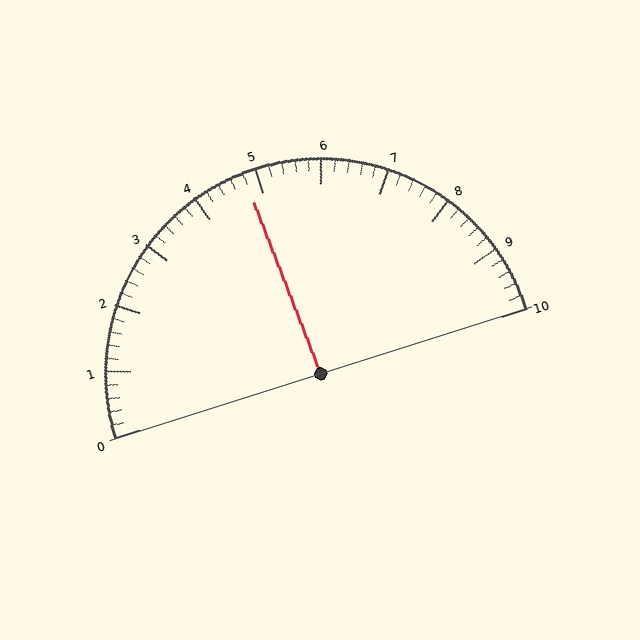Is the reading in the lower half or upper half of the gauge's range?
The reading is in the lower half of the range (0 to 10).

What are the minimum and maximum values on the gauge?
The gauge ranges from 0 to 10.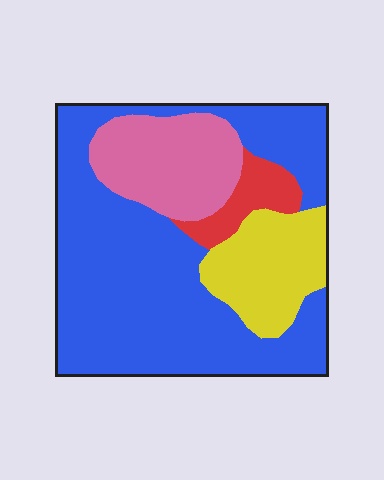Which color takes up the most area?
Blue, at roughly 60%.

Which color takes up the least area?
Red, at roughly 5%.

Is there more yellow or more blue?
Blue.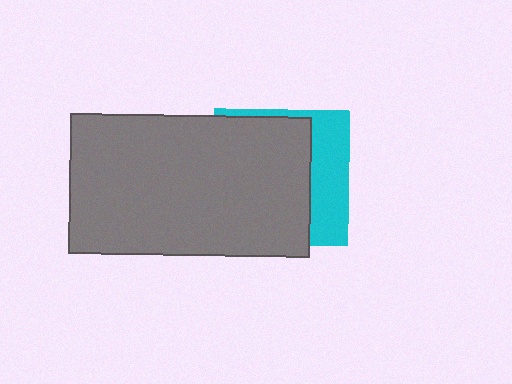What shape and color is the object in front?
The object in front is a gray rectangle.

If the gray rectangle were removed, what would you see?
You would see the complete cyan square.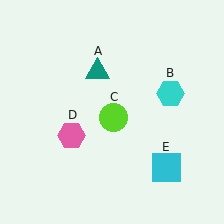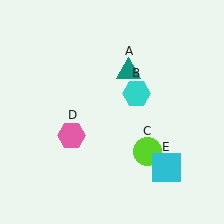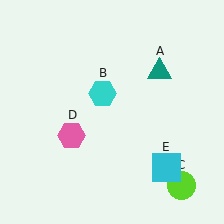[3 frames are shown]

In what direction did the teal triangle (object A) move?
The teal triangle (object A) moved right.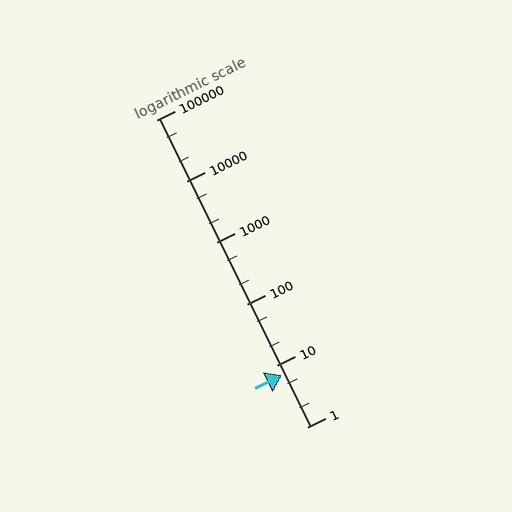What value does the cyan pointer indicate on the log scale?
The pointer indicates approximately 6.9.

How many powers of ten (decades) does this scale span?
The scale spans 5 decades, from 1 to 100000.